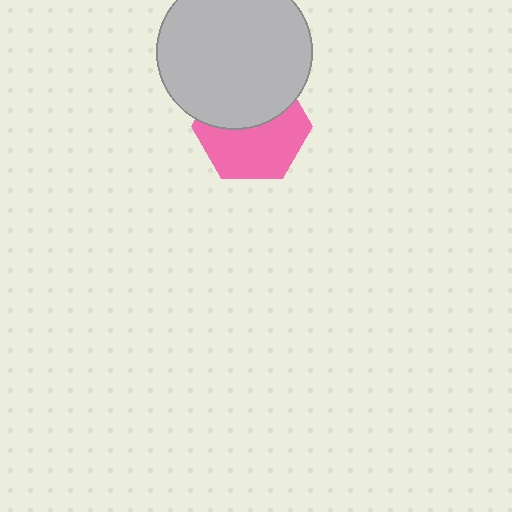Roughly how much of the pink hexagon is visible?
About half of it is visible (roughly 56%).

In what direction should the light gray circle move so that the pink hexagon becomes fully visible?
The light gray circle should move up. That is the shortest direction to clear the overlap and leave the pink hexagon fully visible.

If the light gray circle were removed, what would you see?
You would see the complete pink hexagon.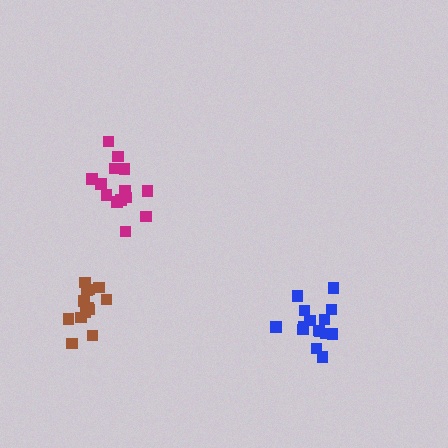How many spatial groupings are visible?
There are 3 spatial groupings.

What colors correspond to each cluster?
The clusters are colored: brown, magenta, blue.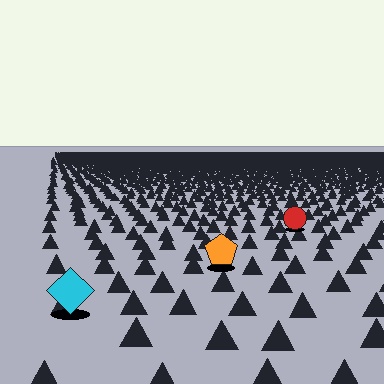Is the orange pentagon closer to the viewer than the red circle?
Yes. The orange pentagon is closer — you can tell from the texture gradient: the ground texture is coarser near it.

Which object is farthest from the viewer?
The red circle is farthest from the viewer. It appears smaller and the ground texture around it is denser.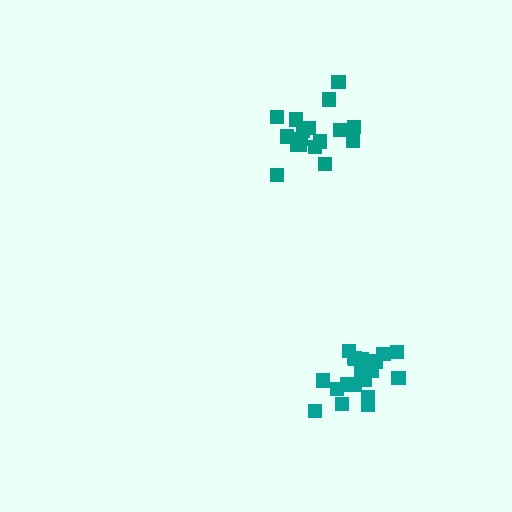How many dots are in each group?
Group 1: 17 dots, Group 2: 21 dots (38 total).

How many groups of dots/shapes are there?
There are 2 groups.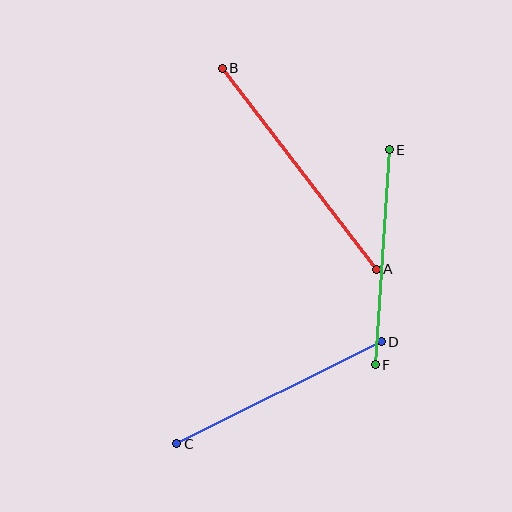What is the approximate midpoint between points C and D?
The midpoint is at approximately (279, 393) pixels.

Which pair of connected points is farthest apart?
Points A and B are farthest apart.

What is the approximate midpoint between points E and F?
The midpoint is at approximately (382, 257) pixels.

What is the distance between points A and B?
The distance is approximately 253 pixels.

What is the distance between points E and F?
The distance is approximately 216 pixels.